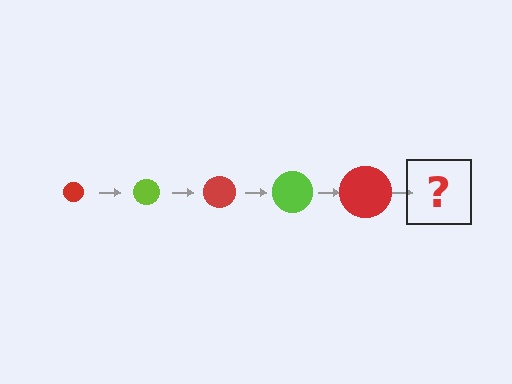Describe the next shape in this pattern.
It should be a lime circle, larger than the previous one.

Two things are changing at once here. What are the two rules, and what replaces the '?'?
The two rules are that the circle grows larger each step and the color cycles through red and lime. The '?' should be a lime circle, larger than the previous one.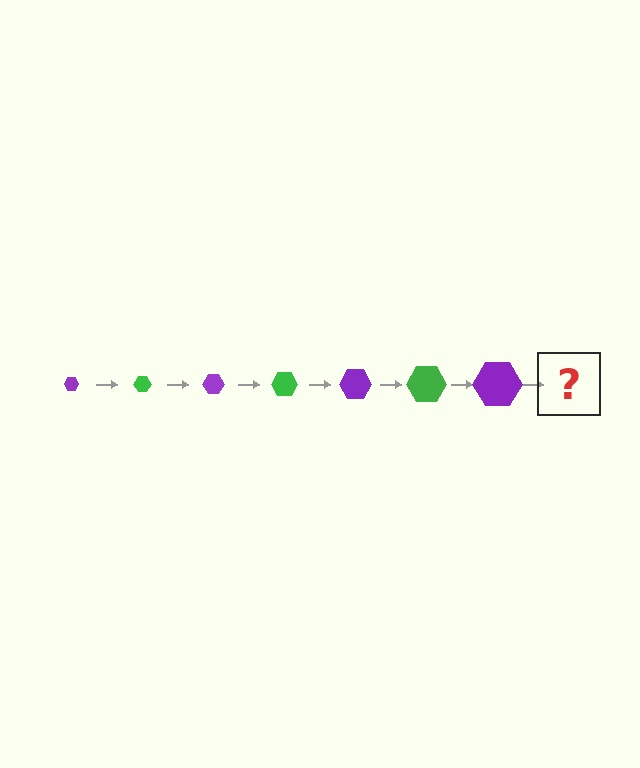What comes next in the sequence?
The next element should be a green hexagon, larger than the previous one.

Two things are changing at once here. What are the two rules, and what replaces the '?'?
The two rules are that the hexagon grows larger each step and the color cycles through purple and green. The '?' should be a green hexagon, larger than the previous one.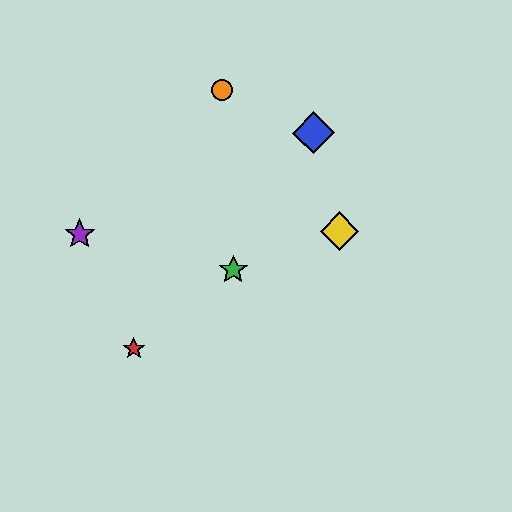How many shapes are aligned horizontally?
2 shapes (the yellow diamond, the purple star) are aligned horizontally.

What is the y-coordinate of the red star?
The red star is at y≈349.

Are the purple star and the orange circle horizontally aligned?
No, the purple star is at y≈234 and the orange circle is at y≈90.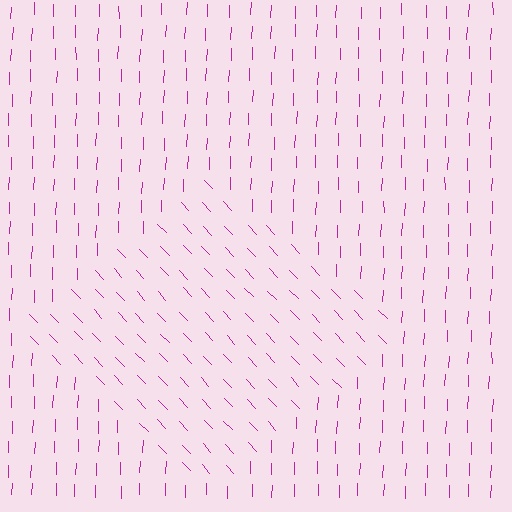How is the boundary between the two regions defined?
The boundary is defined purely by a change in line orientation (approximately 45 degrees difference). All lines are the same color and thickness.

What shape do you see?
I see a diamond.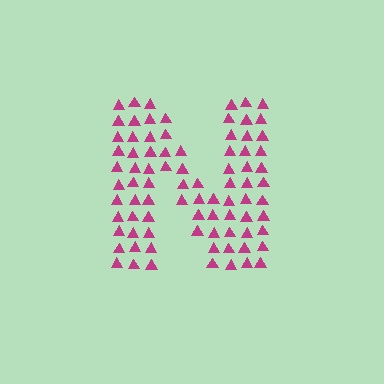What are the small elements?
The small elements are triangles.